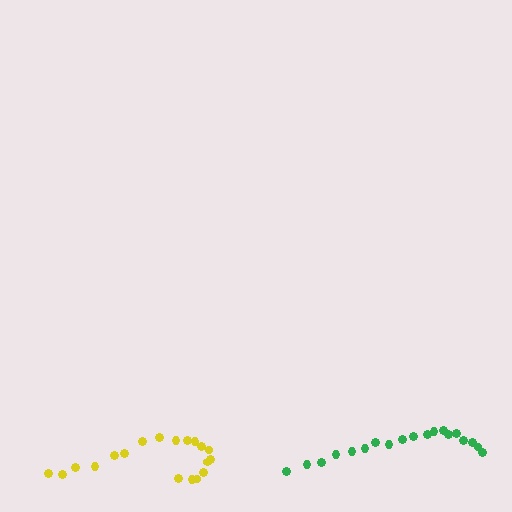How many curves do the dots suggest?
There are 2 distinct paths.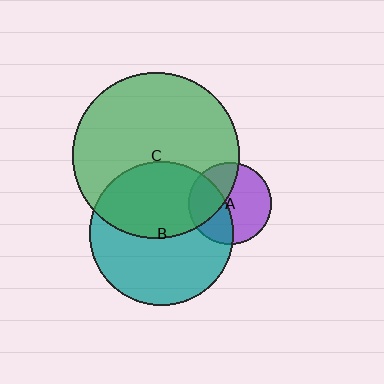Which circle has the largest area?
Circle C (green).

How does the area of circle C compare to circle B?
Approximately 1.3 times.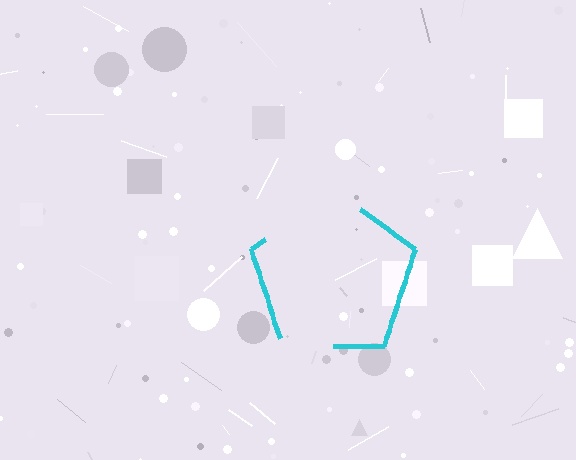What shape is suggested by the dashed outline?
The dashed outline suggests a pentagon.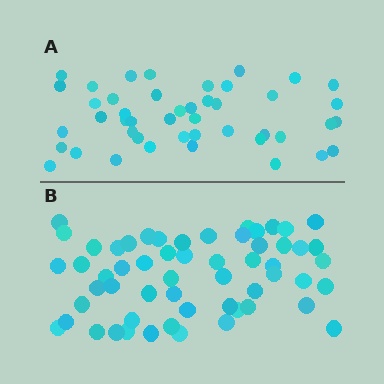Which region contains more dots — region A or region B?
Region B (the bottom region) has more dots.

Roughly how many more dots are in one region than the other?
Region B has roughly 12 or so more dots than region A.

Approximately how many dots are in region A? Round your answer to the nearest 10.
About 40 dots. (The exact count is 45, which rounds to 40.)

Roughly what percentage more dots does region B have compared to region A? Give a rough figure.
About 25% more.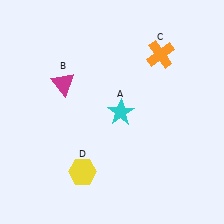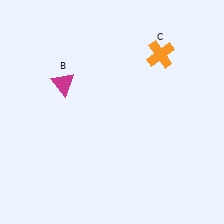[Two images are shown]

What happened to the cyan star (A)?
The cyan star (A) was removed in Image 2. It was in the bottom-right area of Image 1.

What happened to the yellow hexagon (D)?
The yellow hexagon (D) was removed in Image 2. It was in the bottom-left area of Image 1.